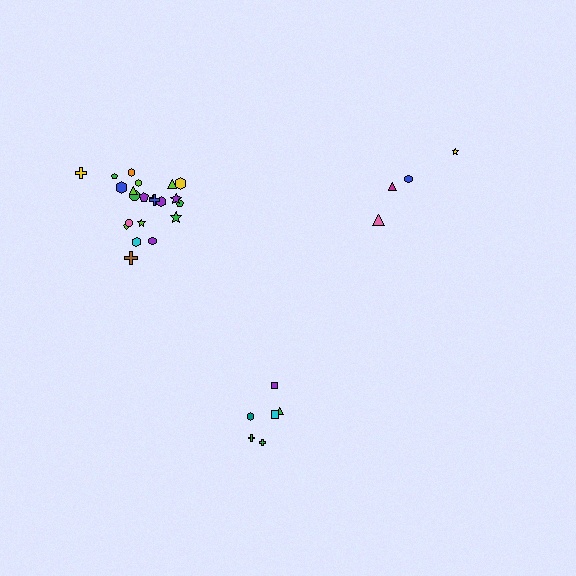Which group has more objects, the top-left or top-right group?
The top-left group.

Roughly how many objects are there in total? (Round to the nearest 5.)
Roughly 30 objects in total.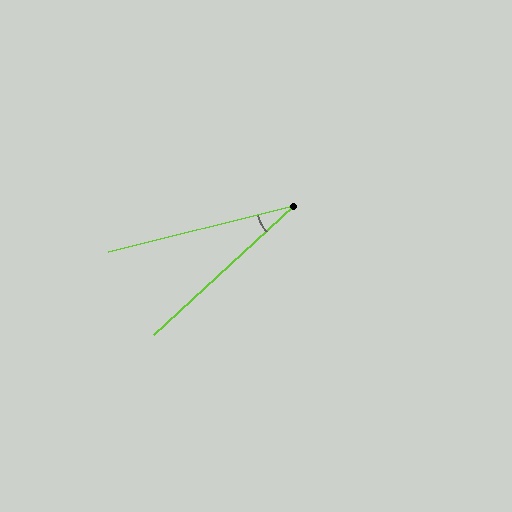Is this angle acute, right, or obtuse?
It is acute.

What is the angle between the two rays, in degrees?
Approximately 29 degrees.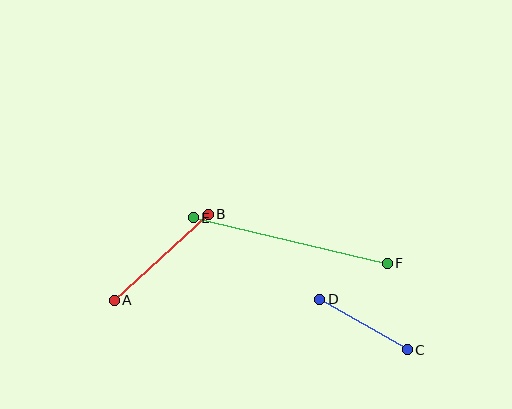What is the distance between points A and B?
The distance is approximately 127 pixels.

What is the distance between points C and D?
The distance is approximately 101 pixels.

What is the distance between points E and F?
The distance is approximately 199 pixels.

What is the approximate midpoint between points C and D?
The midpoint is at approximately (363, 324) pixels.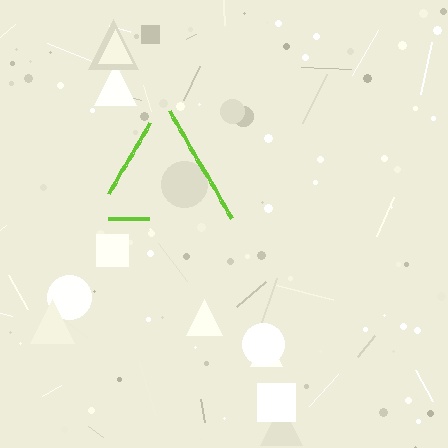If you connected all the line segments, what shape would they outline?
They would outline a triangle.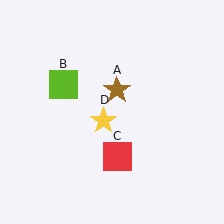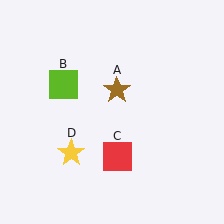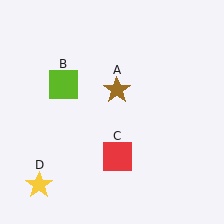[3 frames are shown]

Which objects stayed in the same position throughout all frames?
Brown star (object A) and lime square (object B) and red square (object C) remained stationary.